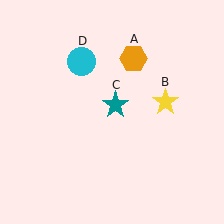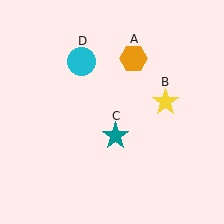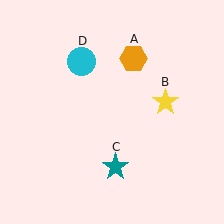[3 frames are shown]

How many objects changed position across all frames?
1 object changed position: teal star (object C).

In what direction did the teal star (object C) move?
The teal star (object C) moved down.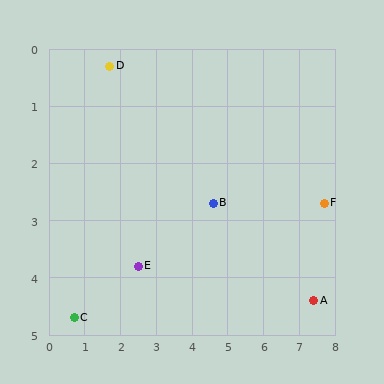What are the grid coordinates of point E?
Point E is at approximately (2.5, 3.8).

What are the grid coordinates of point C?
Point C is at approximately (0.7, 4.7).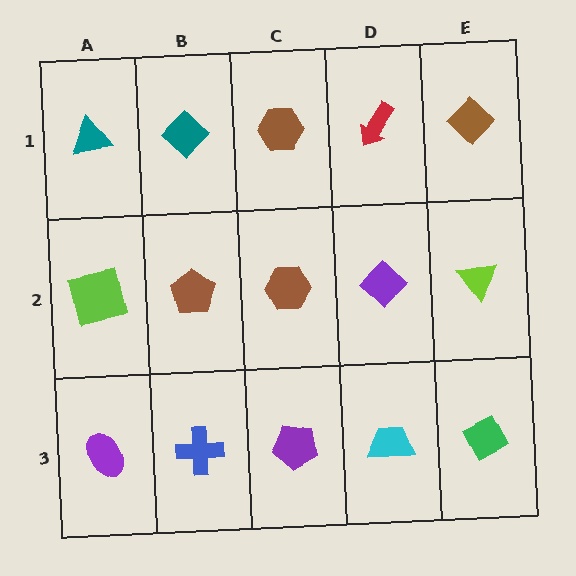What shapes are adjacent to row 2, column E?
A brown diamond (row 1, column E), a green diamond (row 3, column E), a purple diamond (row 2, column D).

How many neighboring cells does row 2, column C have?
4.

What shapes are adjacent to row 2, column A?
A teal triangle (row 1, column A), a purple ellipse (row 3, column A), a brown pentagon (row 2, column B).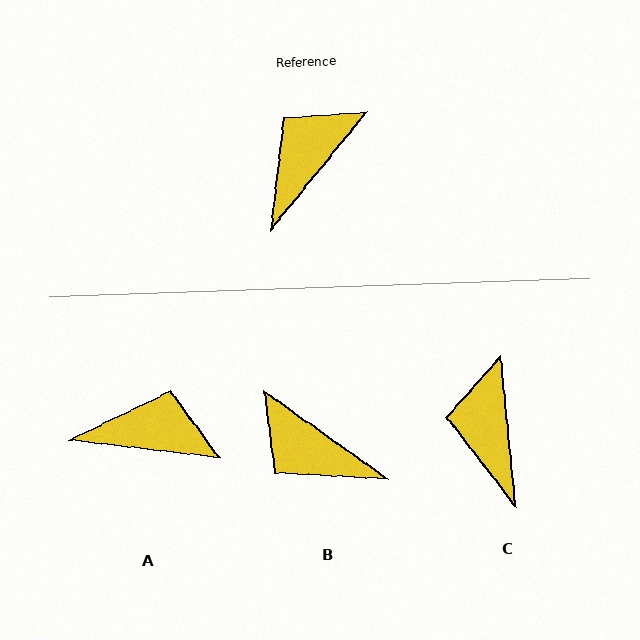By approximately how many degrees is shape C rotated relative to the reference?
Approximately 45 degrees counter-clockwise.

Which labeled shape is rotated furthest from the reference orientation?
B, about 94 degrees away.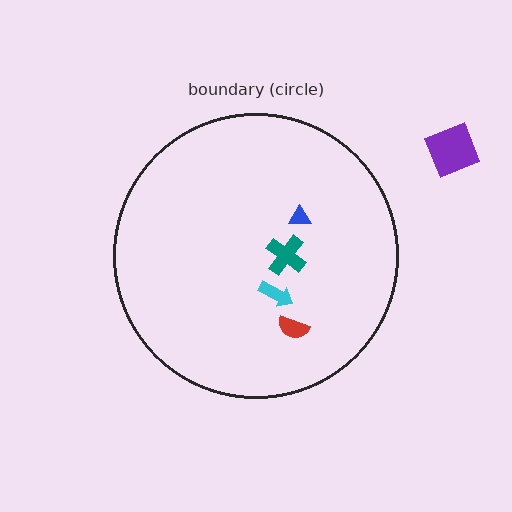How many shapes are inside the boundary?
4 inside, 1 outside.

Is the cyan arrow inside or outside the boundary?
Inside.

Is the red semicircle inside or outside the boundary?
Inside.